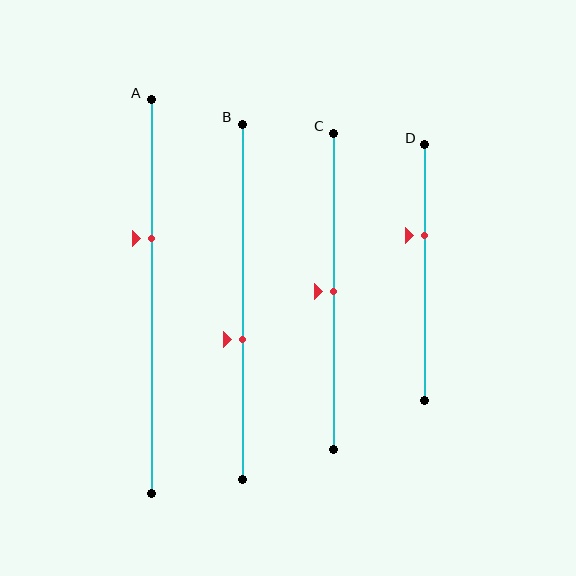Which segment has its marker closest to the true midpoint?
Segment C has its marker closest to the true midpoint.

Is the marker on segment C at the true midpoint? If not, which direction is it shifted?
Yes, the marker on segment C is at the true midpoint.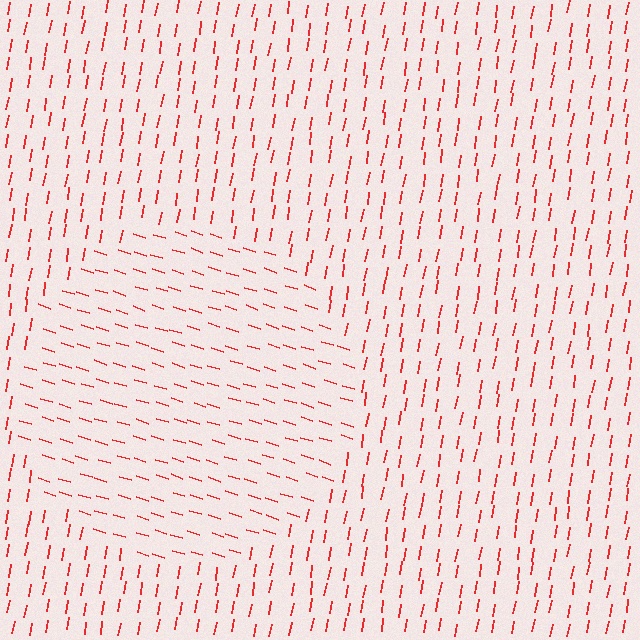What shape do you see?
I see a circle.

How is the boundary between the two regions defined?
The boundary is defined purely by a change in line orientation (approximately 82 degrees difference). All lines are the same color and thickness.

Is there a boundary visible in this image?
Yes, there is a texture boundary formed by a change in line orientation.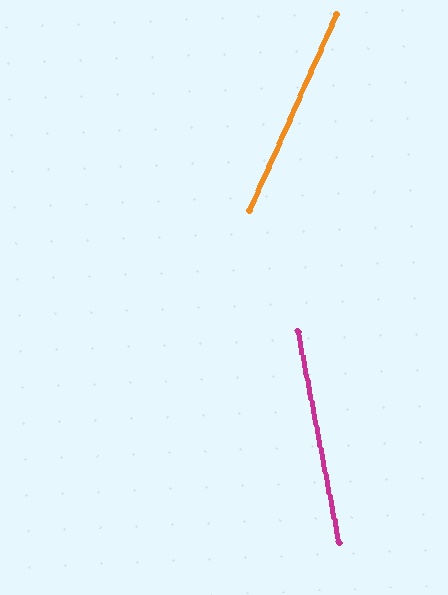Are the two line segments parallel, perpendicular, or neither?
Neither parallel nor perpendicular — they differ by about 35°.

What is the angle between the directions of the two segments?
Approximately 35 degrees.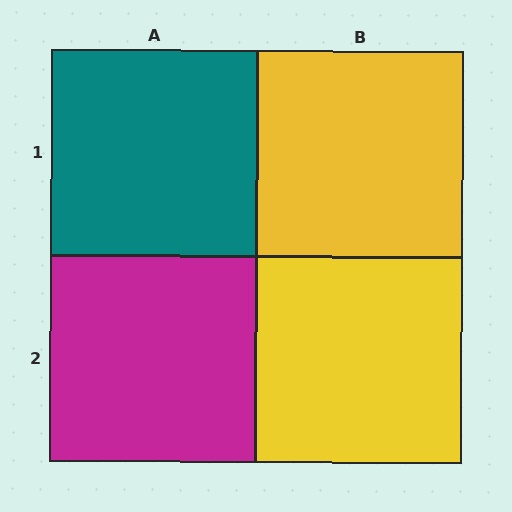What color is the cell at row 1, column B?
Yellow.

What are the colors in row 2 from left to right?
Magenta, yellow.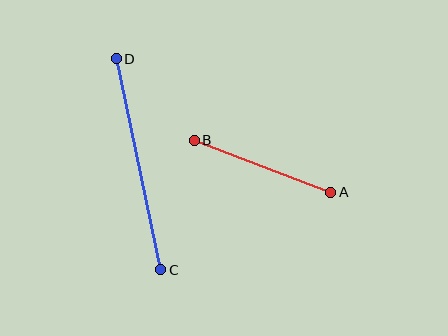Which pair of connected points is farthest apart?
Points C and D are farthest apart.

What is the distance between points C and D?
The distance is approximately 215 pixels.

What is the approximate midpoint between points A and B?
The midpoint is at approximately (262, 166) pixels.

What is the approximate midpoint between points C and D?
The midpoint is at approximately (139, 164) pixels.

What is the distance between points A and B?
The distance is approximately 146 pixels.